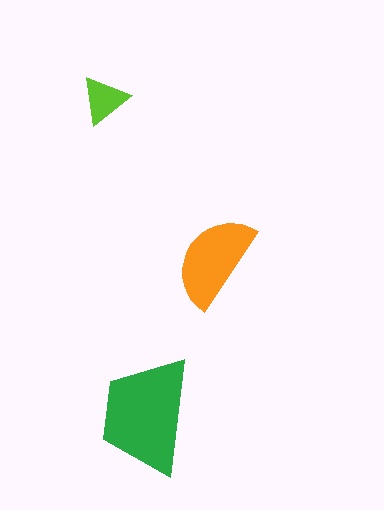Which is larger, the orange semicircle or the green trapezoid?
The green trapezoid.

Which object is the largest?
The green trapezoid.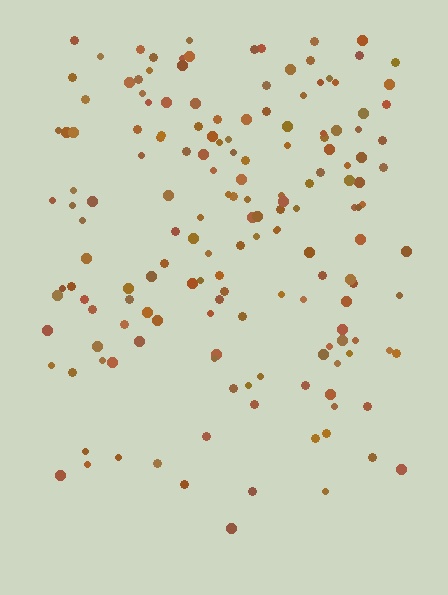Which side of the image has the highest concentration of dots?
The top.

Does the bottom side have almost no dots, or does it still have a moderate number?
Still a moderate number, just noticeably fewer than the top.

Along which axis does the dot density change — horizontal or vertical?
Vertical.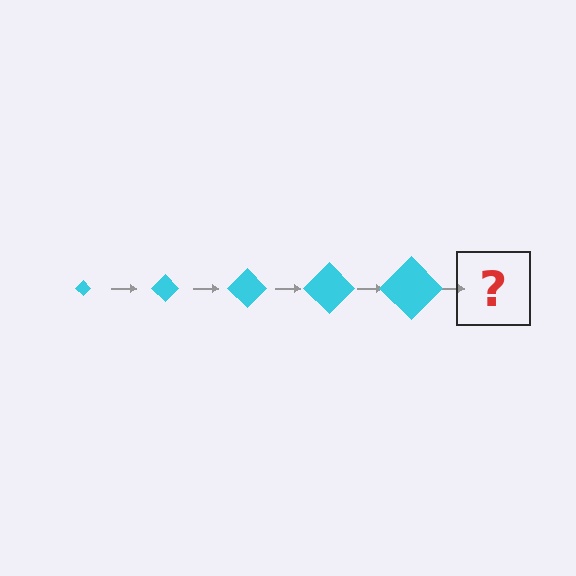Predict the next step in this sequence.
The next step is a cyan diamond, larger than the previous one.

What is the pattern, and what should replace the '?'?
The pattern is that the diamond gets progressively larger each step. The '?' should be a cyan diamond, larger than the previous one.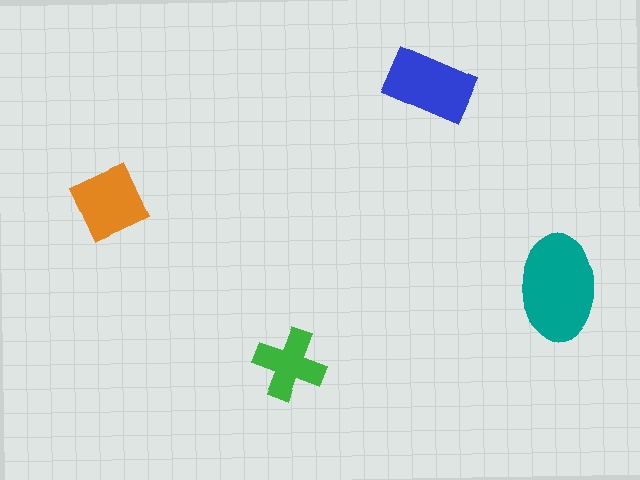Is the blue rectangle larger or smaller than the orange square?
Larger.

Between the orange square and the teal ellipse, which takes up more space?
The teal ellipse.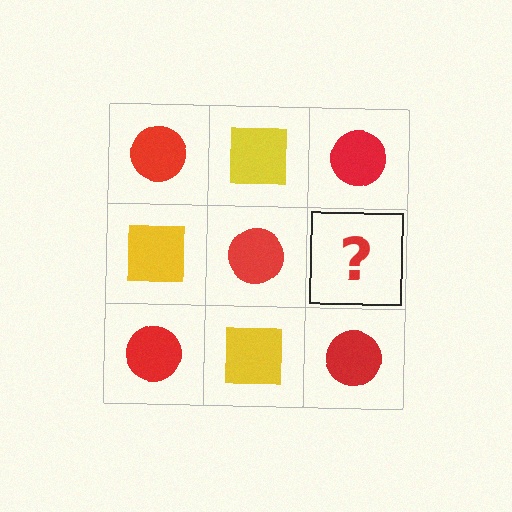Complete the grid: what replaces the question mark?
The question mark should be replaced with a yellow square.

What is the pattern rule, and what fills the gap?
The rule is that it alternates red circle and yellow square in a checkerboard pattern. The gap should be filled with a yellow square.